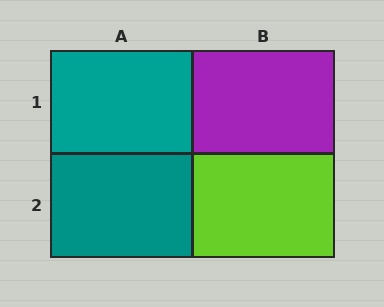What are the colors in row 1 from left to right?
Teal, purple.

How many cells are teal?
2 cells are teal.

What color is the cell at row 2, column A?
Teal.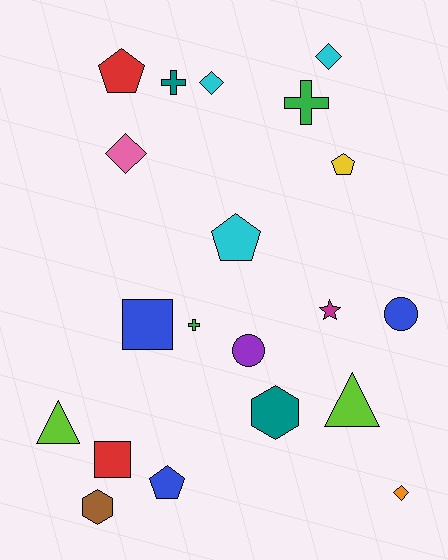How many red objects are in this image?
There are 2 red objects.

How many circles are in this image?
There are 2 circles.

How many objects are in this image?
There are 20 objects.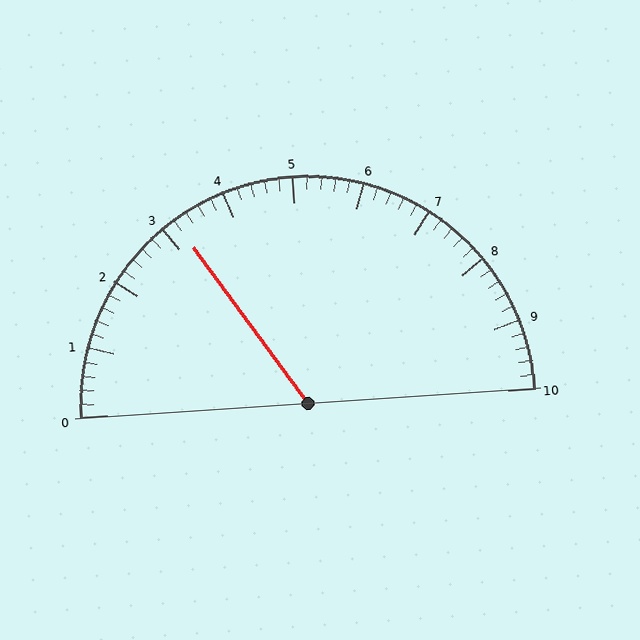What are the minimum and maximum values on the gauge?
The gauge ranges from 0 to 10.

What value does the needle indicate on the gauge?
The needle indicates approximately 3.2.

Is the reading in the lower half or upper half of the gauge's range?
The reading is in the lower half of the range (0 to 10).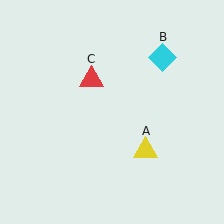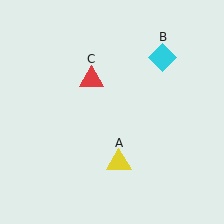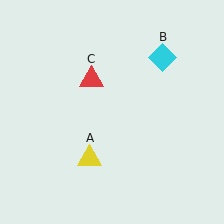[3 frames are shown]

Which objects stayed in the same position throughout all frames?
Cyan diamond (object B) and red triangle (object C) remained stationary.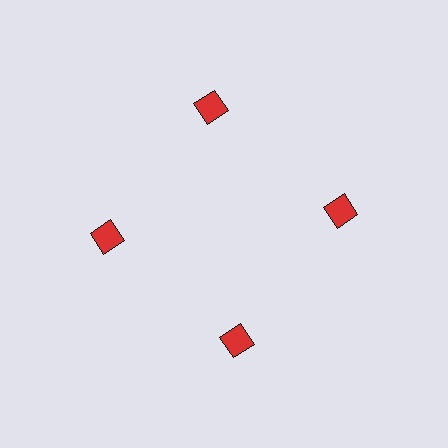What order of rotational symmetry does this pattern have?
This pattern has 4-fold rotational symmetry.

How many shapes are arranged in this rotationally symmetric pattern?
There are 4 shapes, arranged in 4 groups of 1.